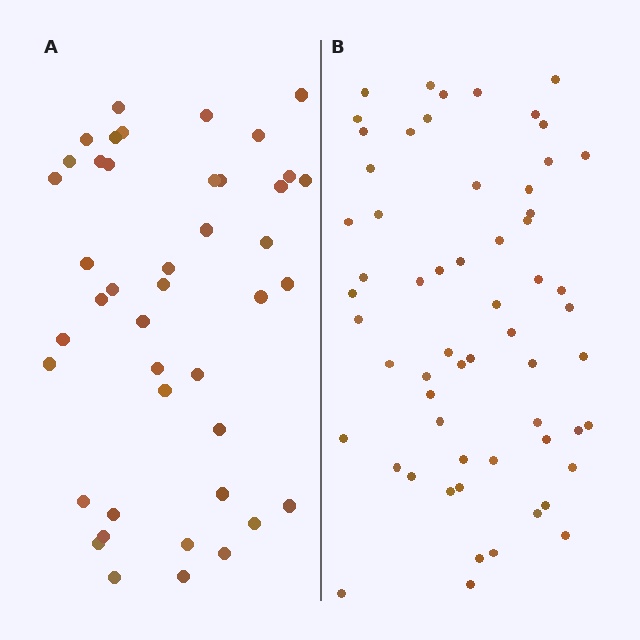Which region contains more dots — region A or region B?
Region B (the right region) has more dots.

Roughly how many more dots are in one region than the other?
Region B has approximately 15 more dots than region A.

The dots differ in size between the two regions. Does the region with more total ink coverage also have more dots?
No. Region A has more total ink coverage because its dots are larger, but region B actually contains more individual dots. Total area can be misleading — the number of items is what matters here.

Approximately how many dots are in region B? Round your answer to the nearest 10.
About 60 dots.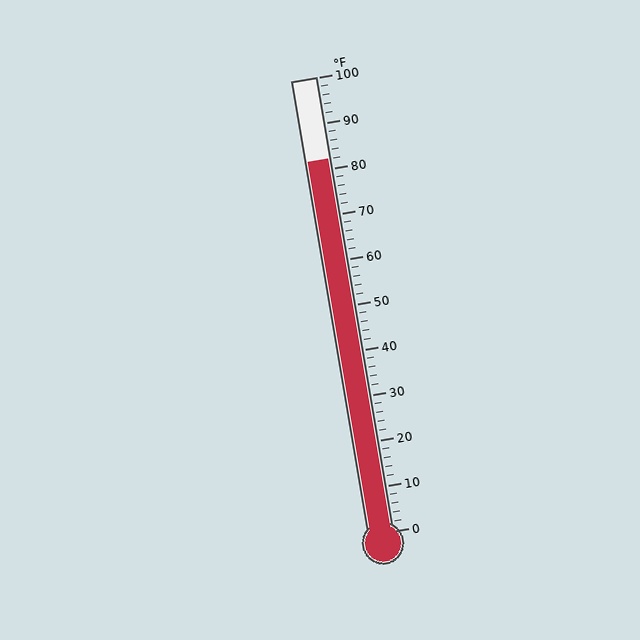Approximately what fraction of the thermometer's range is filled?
The thermometer is filled to approximately 80% of its range.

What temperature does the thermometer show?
The thermometer shows approximately 82°F.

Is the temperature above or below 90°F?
The temperature is below 90°F.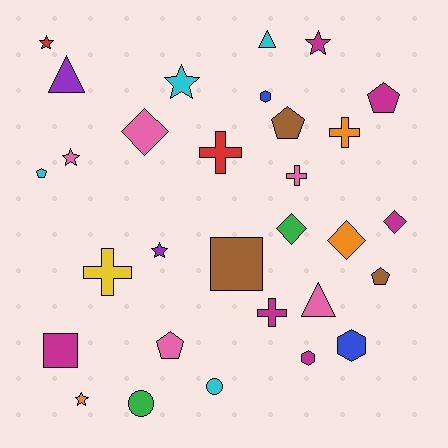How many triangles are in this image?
There are 3 triangles.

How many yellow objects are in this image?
There is 1 yellow object.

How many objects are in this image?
There are 30 objects.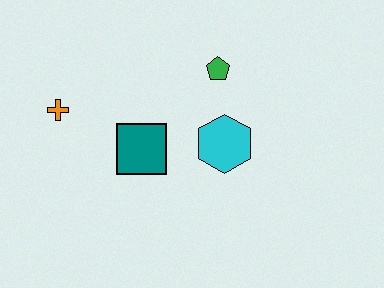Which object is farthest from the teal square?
The green pentagon is farthest from the teal square.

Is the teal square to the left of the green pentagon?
Yes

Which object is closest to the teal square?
The cyan hexagon is closest to the teal square.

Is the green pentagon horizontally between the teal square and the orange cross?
No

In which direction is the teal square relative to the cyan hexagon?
The teal square is to the left of the cyan hexagon.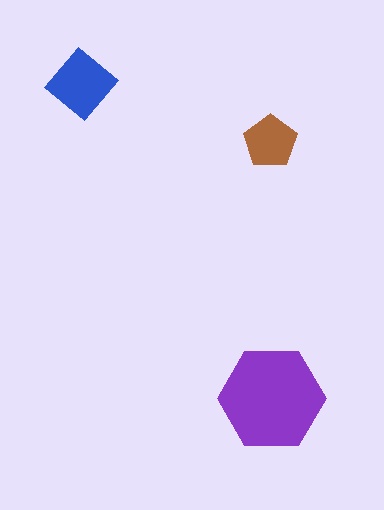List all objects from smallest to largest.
The brown pentagon, the blue diamond, the purple hexagon.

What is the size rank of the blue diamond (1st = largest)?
2nd.